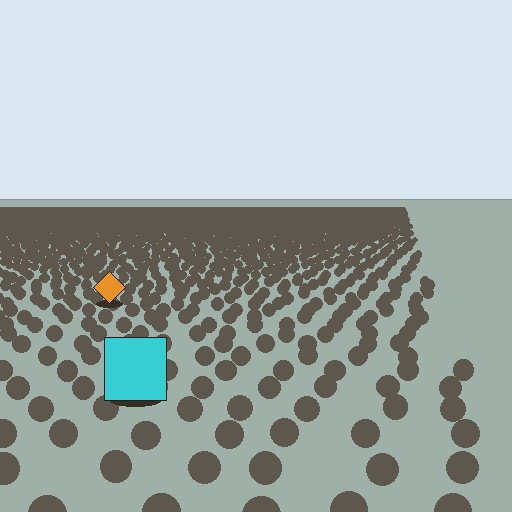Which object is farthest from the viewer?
The orange diamond is farthest from the viewer. It appears smaller and the ground texture around it is denser.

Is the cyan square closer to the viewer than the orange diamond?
Yes. The cyan square is closer — you can tell from the texture gradient: the ground texture is coarser near it.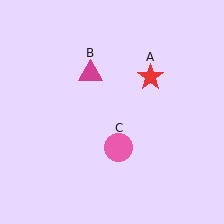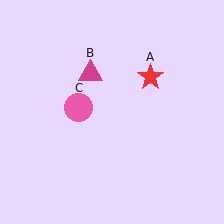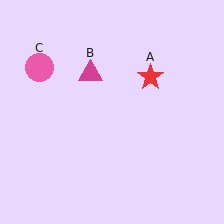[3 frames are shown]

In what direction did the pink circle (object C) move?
The pink circle (object C) moved up and to the left.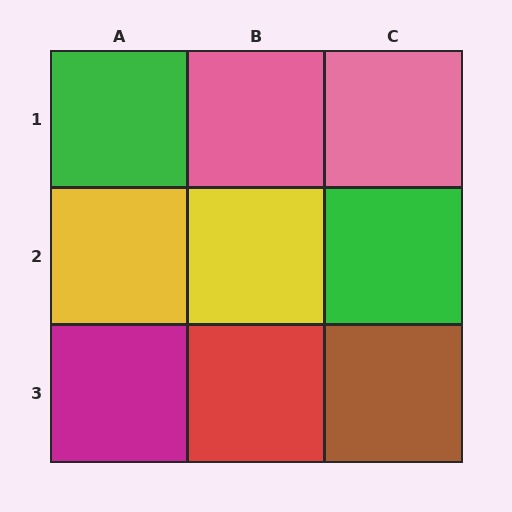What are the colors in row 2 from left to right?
Yellow, yellow, green.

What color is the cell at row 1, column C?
Pink.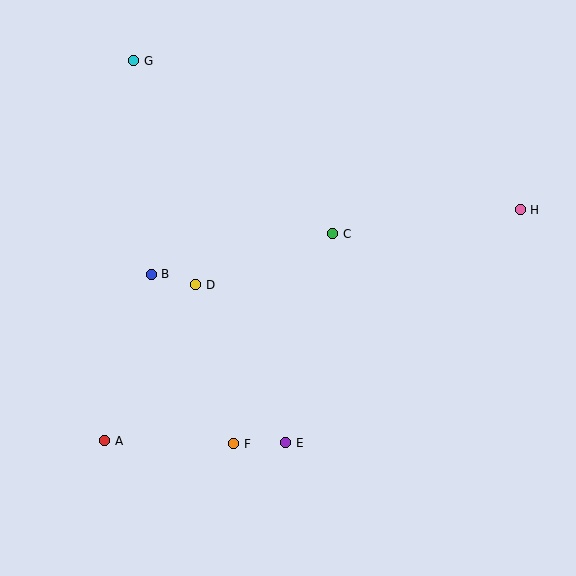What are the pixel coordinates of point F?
Point F is at (234, 444).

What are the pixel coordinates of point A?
Point A is at (105, 441).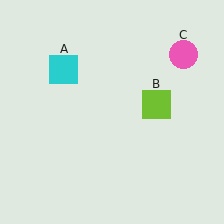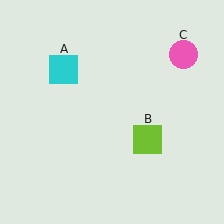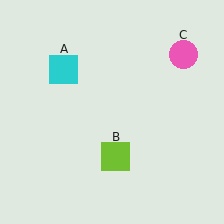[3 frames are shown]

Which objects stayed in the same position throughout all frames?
Cyan square (object A) and pink circle (object C) remained stationary.